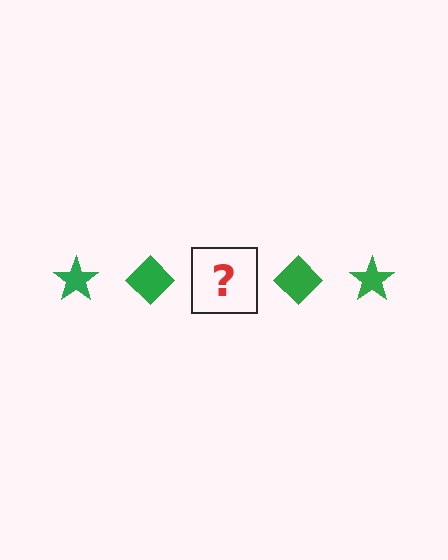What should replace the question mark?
The question mark should be replaced with a green star.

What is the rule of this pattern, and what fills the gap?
The rule is that the pattern cycles through star, diamond shapes in green. The gap should be filled with a green star.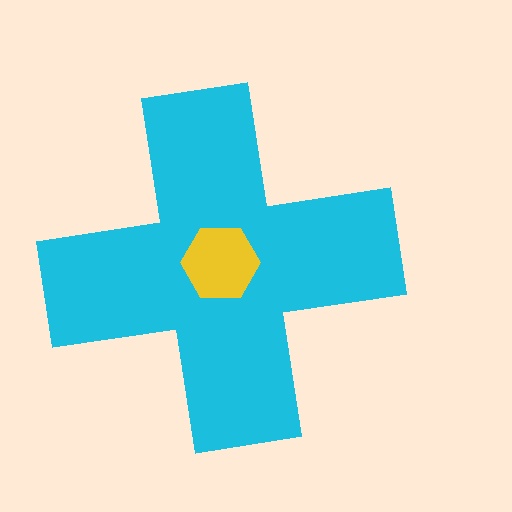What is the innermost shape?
The yellow hexagon.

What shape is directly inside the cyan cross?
The yellow hexagon.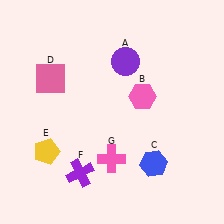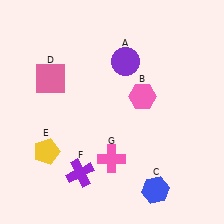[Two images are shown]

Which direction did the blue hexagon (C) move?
The blue hexagon (C) moved down.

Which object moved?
The blue hexagon (C) moved down.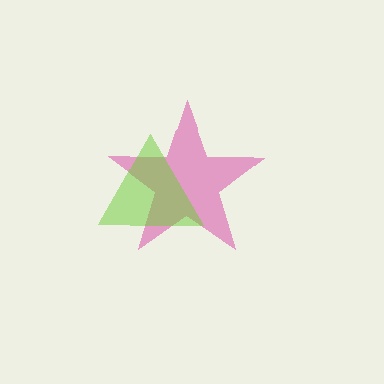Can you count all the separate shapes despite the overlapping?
Yes, there are 2 separate shapes.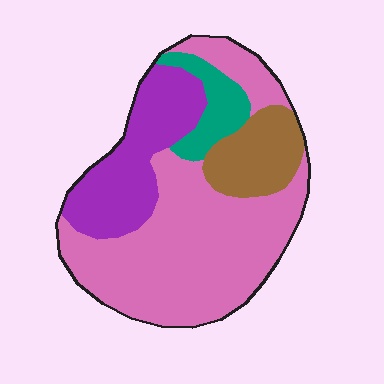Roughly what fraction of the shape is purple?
Purple covers roughly 25% of the shape.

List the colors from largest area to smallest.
From largest to smallest: pink, purple, brown, teal.